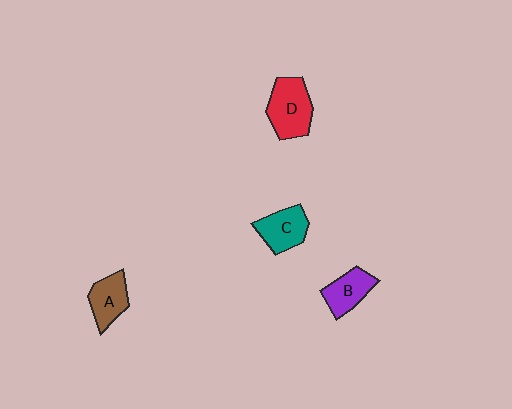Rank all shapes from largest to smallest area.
From largest to smallest: D (red), C (teal), B (purple), A (brown).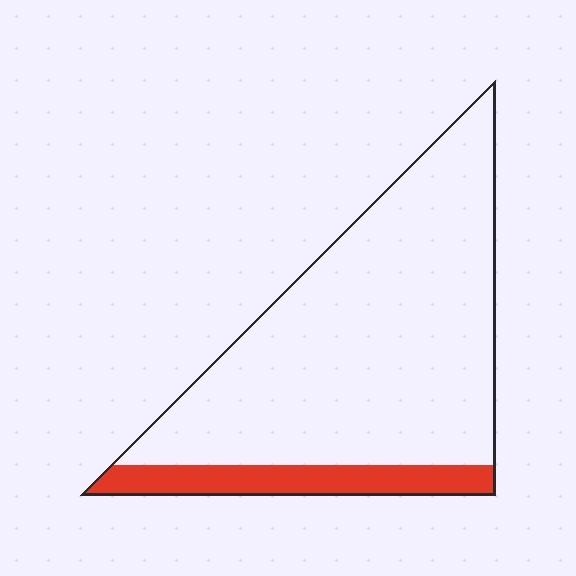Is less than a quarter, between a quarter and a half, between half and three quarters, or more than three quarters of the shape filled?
Less than a quarter.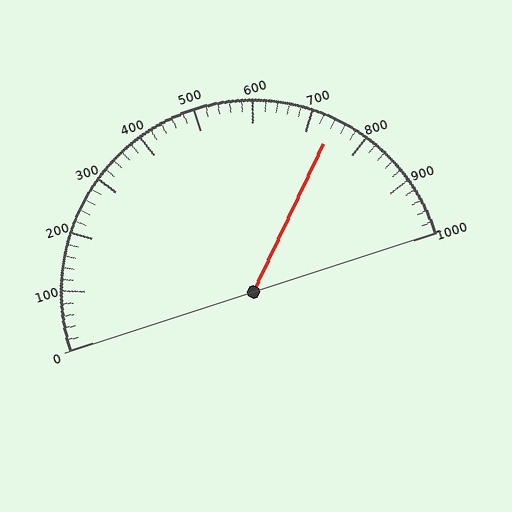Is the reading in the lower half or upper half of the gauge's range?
The reading is in the upper half of the range (0 to 1000).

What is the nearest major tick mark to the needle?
The nearest major tick mark is 700.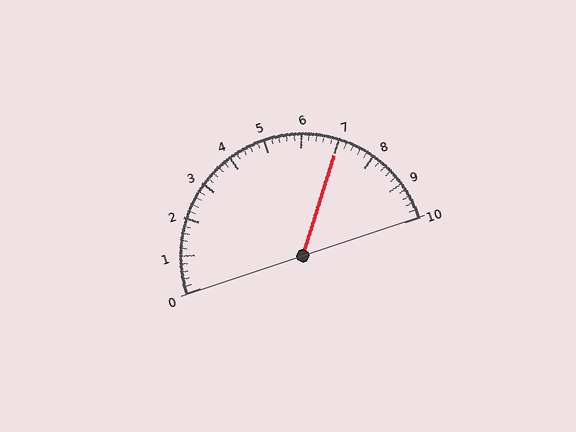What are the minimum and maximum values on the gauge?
The gauge ranges from 0 to 10.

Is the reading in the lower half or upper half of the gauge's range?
The reading is in the upper half of the range (0 to 10).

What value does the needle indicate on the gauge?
The needle indicates approximately 7.0.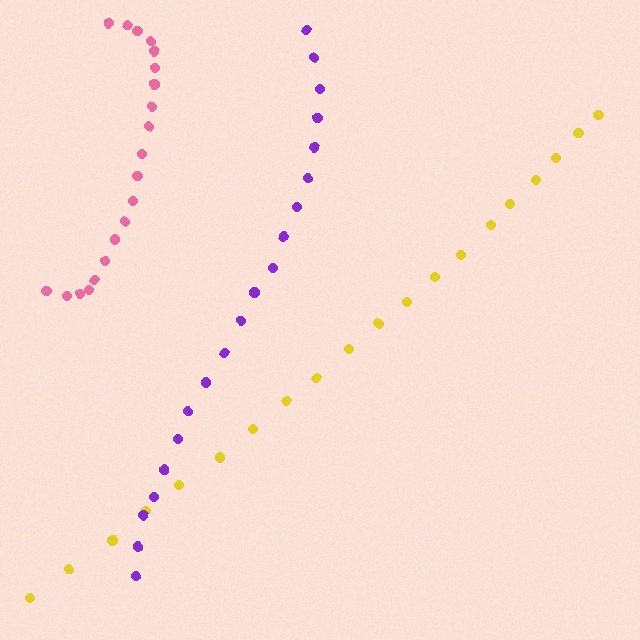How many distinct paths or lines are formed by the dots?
There are 3 distinct paths.